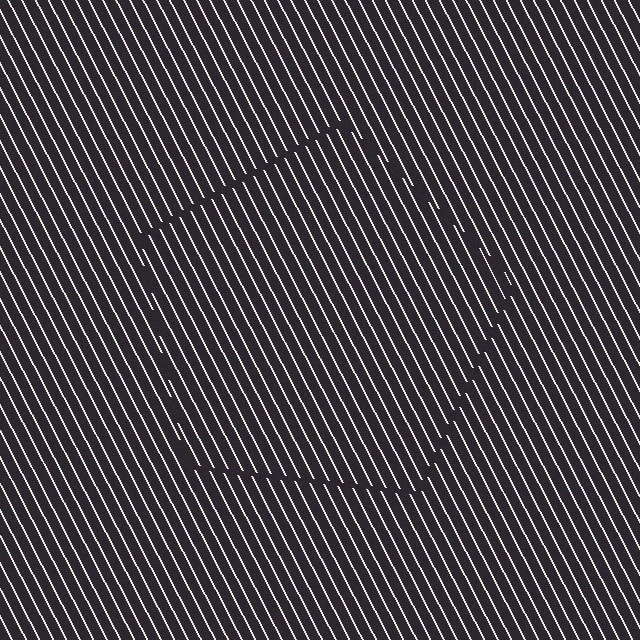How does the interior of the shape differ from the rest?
The interior of the shape contains the same grating, shifted by half a period — the contour is defined by the phase discontinuity where line-ends from the inner and outer gratings abut.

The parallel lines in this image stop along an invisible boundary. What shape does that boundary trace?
An illusory pentagon. The interior of the shape contains the same grating, shifted by half a period — the contour is defined by the phase discontinuity where line-ends from the inner and outer gratings abut.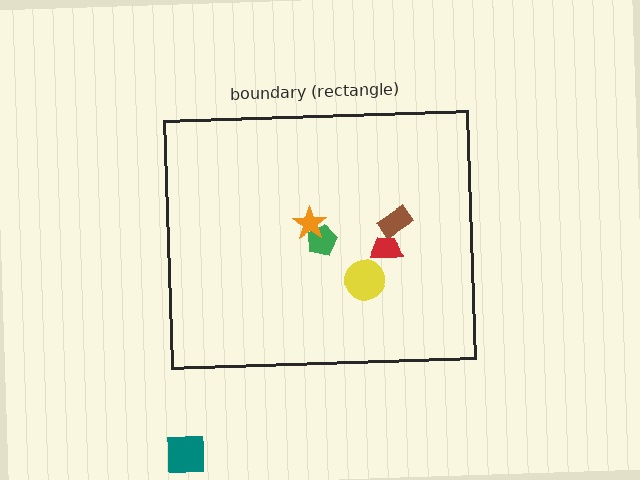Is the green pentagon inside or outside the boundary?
Inside.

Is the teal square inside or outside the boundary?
Outside.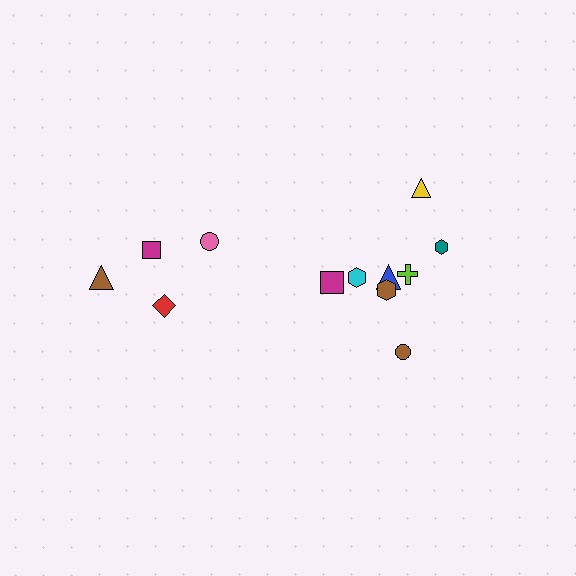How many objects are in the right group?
There are 8 objects.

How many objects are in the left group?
There are 4 objects.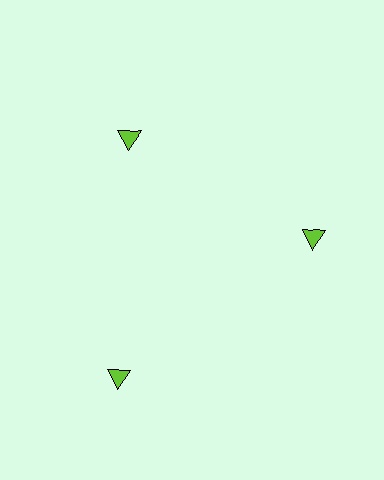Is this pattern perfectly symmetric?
No. The 3 lime triangles are arranged in a ring, but one element near the 7 o'clock position is pushed outward from the center, breaking the 3-fold rotational symmetry.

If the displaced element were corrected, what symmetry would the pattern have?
It would have 3-fold rotational symmetry — the pattern would map onto itself every 120 degrees.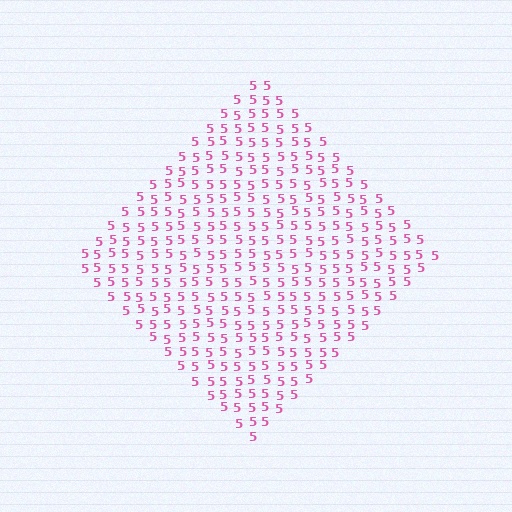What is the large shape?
The large shape is a diamond.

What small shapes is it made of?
It is made of small digit 5's.